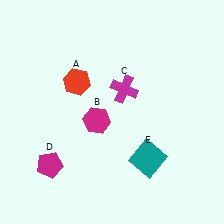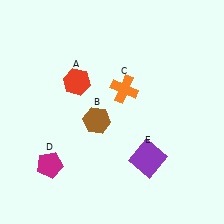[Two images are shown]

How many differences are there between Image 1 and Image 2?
There are 3 differences between the two images.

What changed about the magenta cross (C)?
In Image 1, C is magenta. In Image 2, it changed to orange.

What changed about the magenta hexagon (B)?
In Image 1, B is magenta. In Image 2, it changed to brown.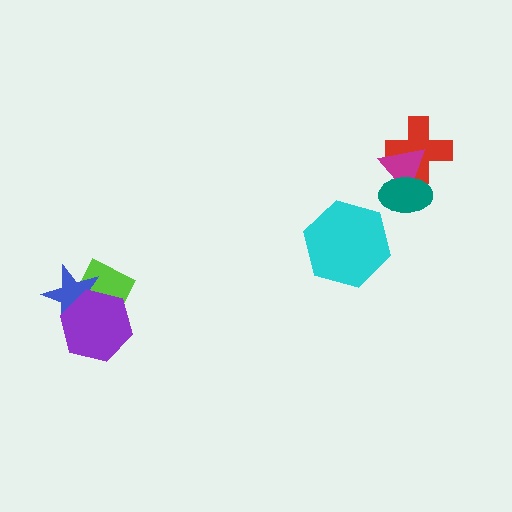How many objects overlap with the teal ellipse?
2 objects overlap with the teal ellipse.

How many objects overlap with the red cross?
2 objects overlap with the red cross.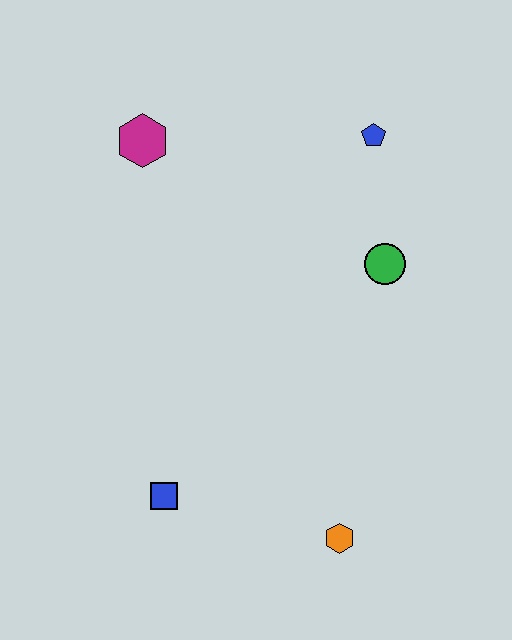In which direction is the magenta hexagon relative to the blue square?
The magenta hexagon is above the blue square.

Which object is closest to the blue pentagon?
The green circle is closest to the blue pentagon.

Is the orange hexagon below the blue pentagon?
Yes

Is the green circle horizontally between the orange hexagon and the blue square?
No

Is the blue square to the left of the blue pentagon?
Yes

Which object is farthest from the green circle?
The blue square is farthest from the green circle.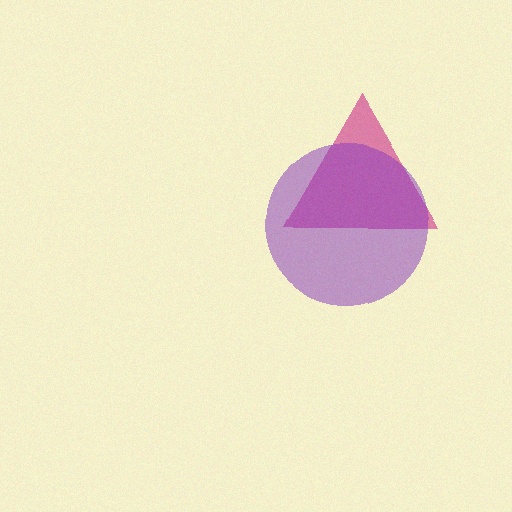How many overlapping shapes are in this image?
There are 2 overlapping shapes in the image.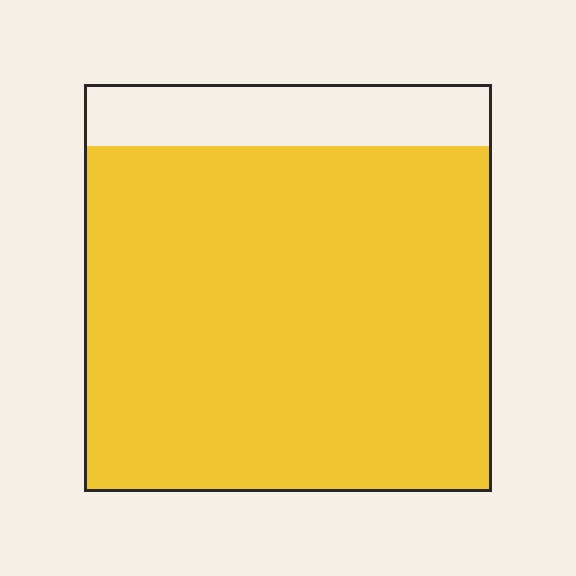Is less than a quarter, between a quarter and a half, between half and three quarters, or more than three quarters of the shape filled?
More than three quarters.